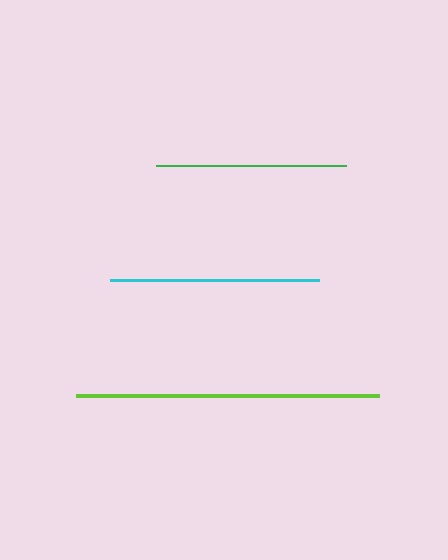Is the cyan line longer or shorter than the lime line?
The lime line is longer than the cyan line.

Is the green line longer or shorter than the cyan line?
The cyan line is longer than the green line.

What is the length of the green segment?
The green segment is approximately 190 pixels long.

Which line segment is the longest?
The lime line is the longest at approximately 303 pixels.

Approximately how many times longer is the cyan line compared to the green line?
The cyan line is approximately 1.1 times the length of the green line.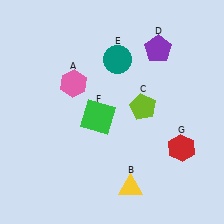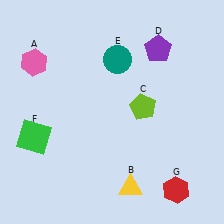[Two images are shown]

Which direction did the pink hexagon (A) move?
The pink hexagon (A) moved left.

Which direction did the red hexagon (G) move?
The red hexagon (G) moved down.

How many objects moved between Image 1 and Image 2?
3 objects moved between the two images.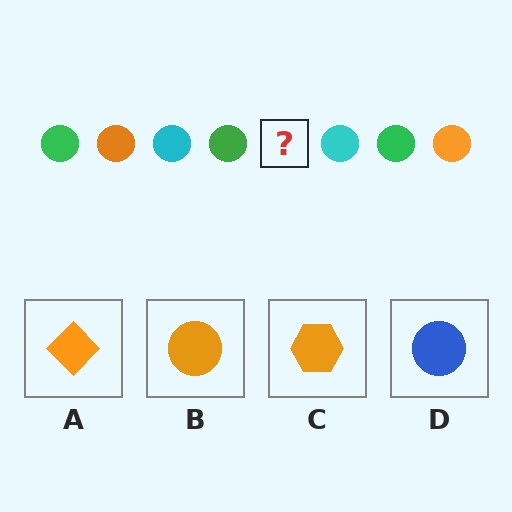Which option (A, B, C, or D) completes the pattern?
B.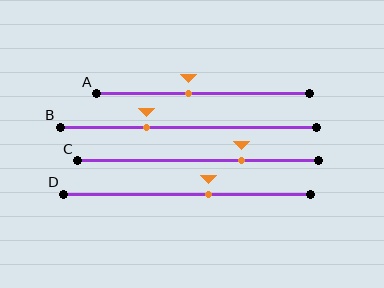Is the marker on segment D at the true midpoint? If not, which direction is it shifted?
No, the marker on segment D is shifted to the right by about 9% of the segment length.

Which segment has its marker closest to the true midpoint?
Segment A has its marker closest to the true midpoint.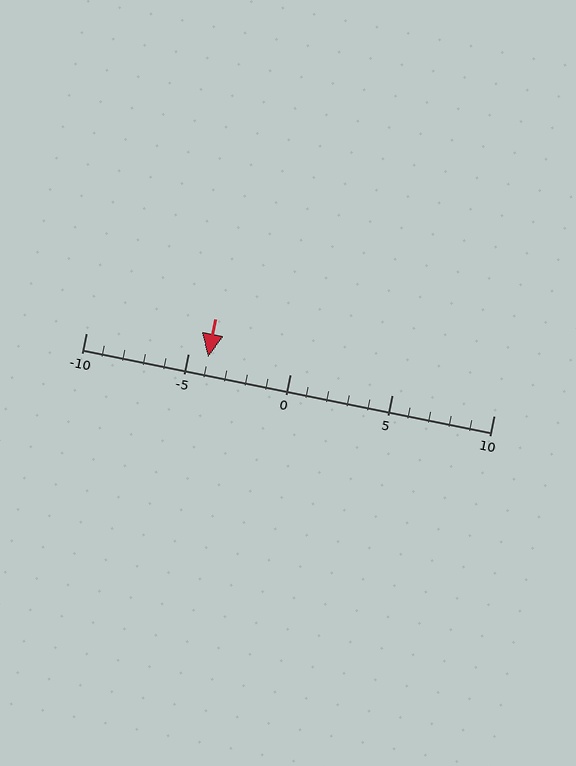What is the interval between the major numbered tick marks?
The major tick marks are spaced 5 units apart.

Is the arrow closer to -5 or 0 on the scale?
The arrow is closer to -5.